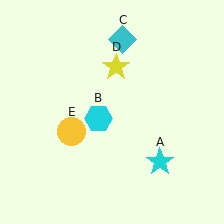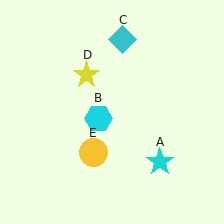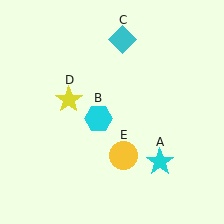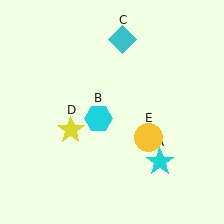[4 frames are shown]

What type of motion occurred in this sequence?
The yellow star (object D), yellow circle (object E) rotated counterclockwise around the center of the scene.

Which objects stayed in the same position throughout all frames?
Cyan star (object A) and cyan hexagon (object B) and cyan diamond (object C) remained stationary.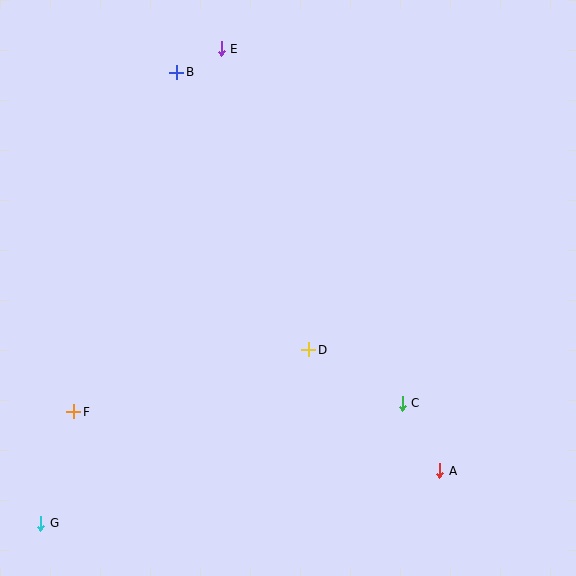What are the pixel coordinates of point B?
Point B is at (177, 72).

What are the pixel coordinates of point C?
Point C is at (402, 403).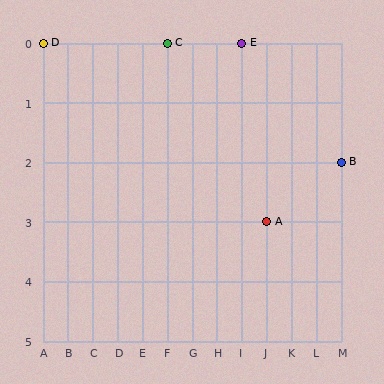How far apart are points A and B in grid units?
Points A and B are 3 columns and 1 row apart (about 3.2 grid units diagonally).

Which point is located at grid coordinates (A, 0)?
Point D is at (A, 0).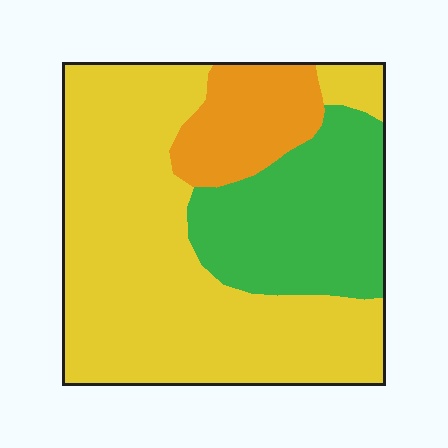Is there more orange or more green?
Green.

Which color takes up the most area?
Yellow, at roughly 60%.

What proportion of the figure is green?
Green takes up between a sixth and a third of the figure.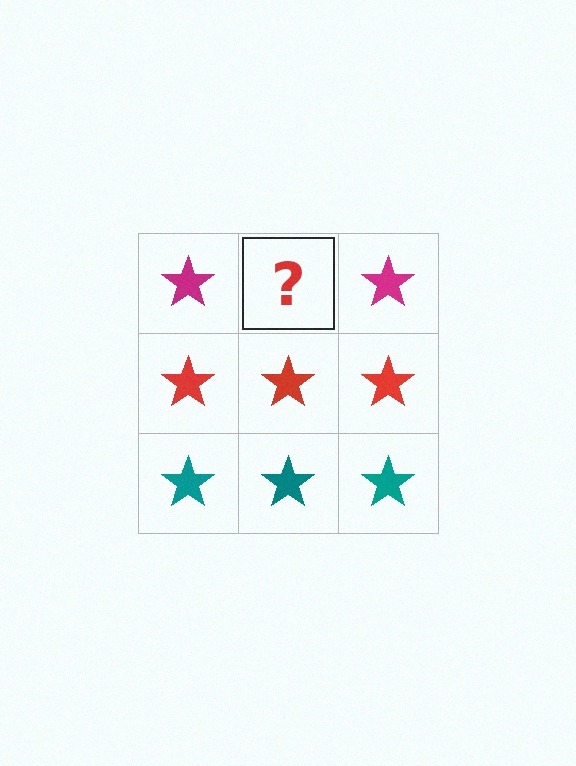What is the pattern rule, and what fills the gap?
The rule is that each row has a consistent color. The gap should be filled with a magenta star.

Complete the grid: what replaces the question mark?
The question mark should be replaced with a magenta star.